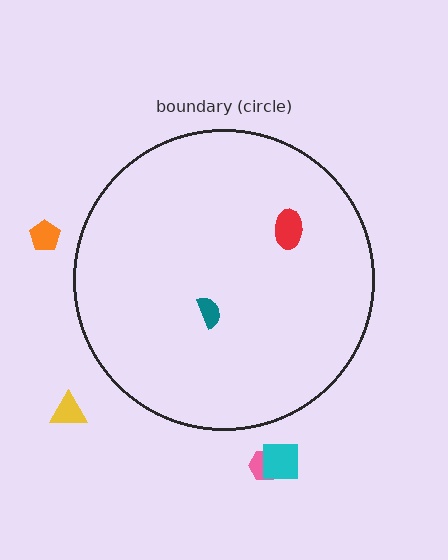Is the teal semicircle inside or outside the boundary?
Inside.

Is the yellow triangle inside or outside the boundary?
Outside.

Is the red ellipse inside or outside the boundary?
Inside.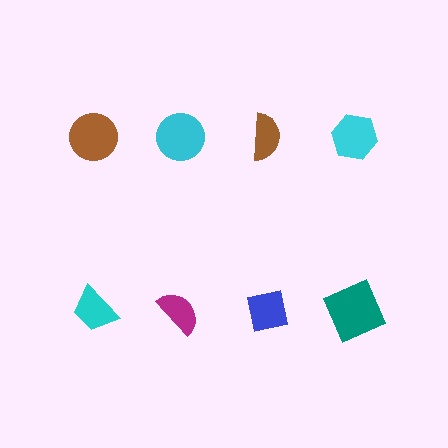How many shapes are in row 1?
4 shapes.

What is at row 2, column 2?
A magenta semicircle.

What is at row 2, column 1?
A cyan trapezoid.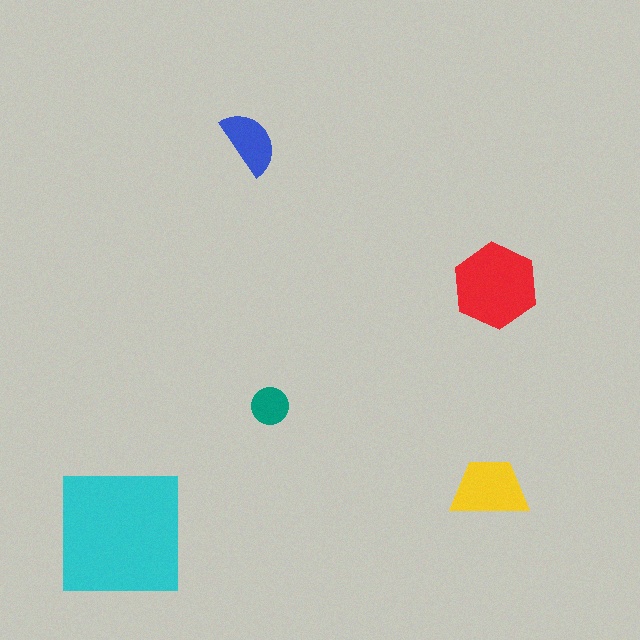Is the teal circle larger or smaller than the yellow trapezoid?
Smaller.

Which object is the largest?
The cyan square.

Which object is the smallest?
The teal circle.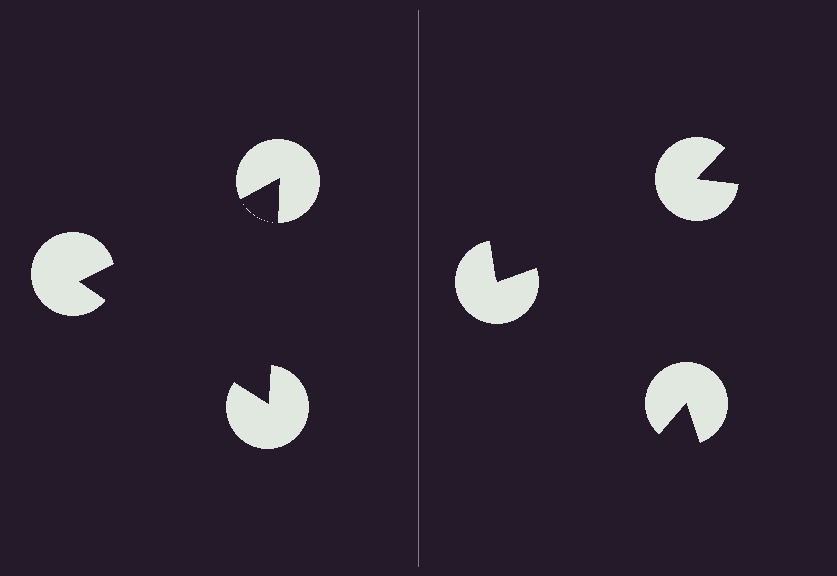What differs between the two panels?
The pac-man discs are positioned identically on both sides; only the wedge orientations differ. On the left they align to a triangle; on the right they are misaligned.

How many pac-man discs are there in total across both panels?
6 — 3 on each side.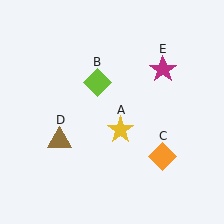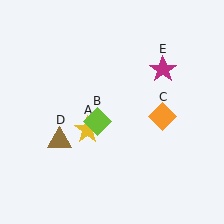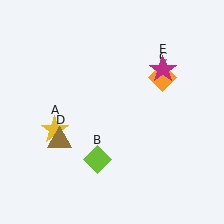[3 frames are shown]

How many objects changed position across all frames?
3 objects changed position: yellow star (object A), lime diamond (object B), orange diamond (object C).